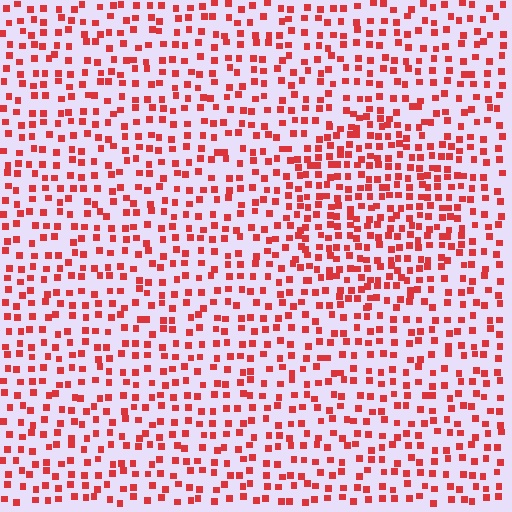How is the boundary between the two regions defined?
The boundary is defined by a change in element density (approximately 1.6x ratio). All elements are the same color, size, and shape.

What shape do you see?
I see a circle.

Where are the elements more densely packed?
The elements are more densely packed inside the circle boundary.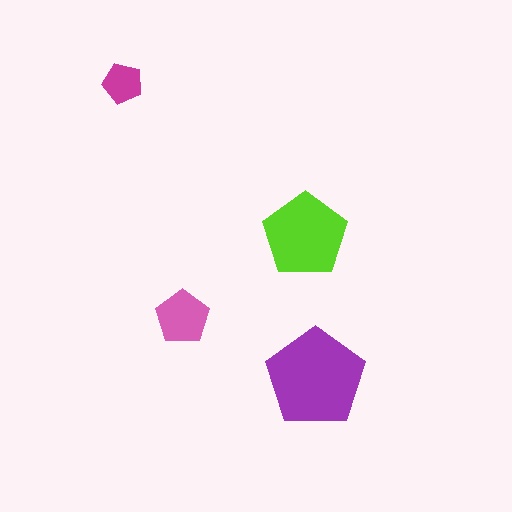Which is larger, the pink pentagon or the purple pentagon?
The purple one.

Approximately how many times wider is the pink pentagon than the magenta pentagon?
About 1.5 times wider.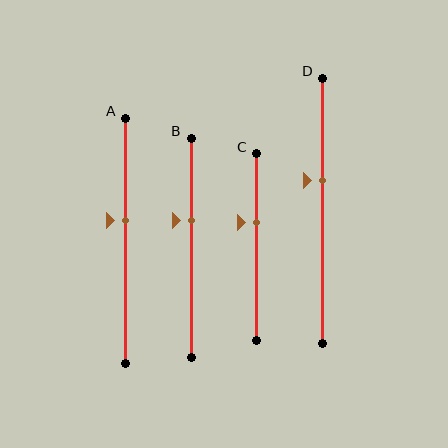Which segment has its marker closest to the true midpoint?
Segment A has its marker closest to the true midpoint.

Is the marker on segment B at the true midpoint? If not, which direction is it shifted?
No, the marker on segment B is shifted upward by about 12% of the segment length.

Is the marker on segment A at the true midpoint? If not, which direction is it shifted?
No, the marker on segment A is shifted upward by about 8% of the segment length.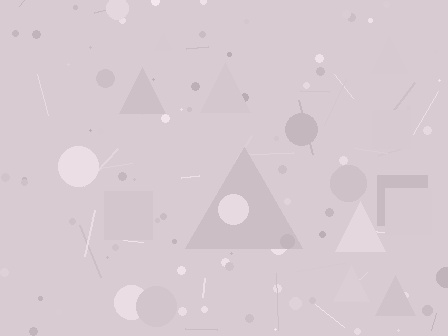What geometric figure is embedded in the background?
A triangle is embedded in the background.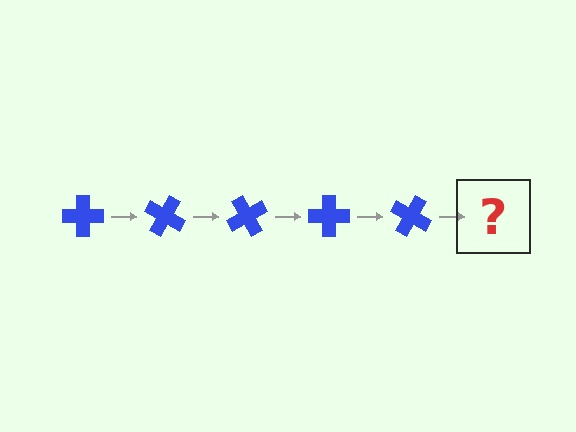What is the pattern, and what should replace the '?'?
The pattern is that the cross rotates 30 degrees each step. The '?' should be a blue cross rotated 150 degrees.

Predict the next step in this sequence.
The next step is a blue cross rotated 150 degrees.